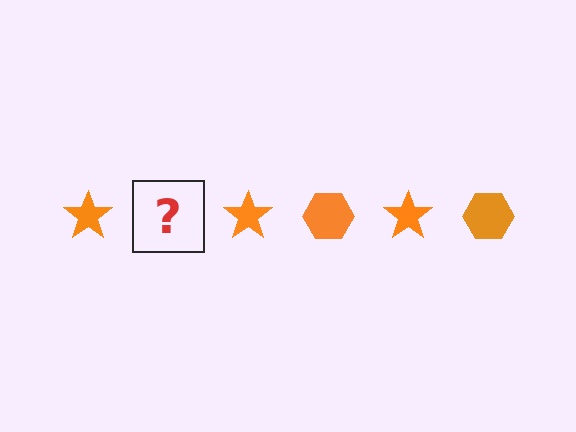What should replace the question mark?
The question mark should be replaced with an orange hexagon.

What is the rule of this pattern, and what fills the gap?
The rule is that the pattern cycles through star, hexagon shapes in orange. The gap should be filled with an orange hexagon.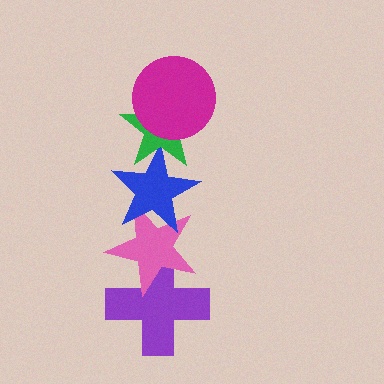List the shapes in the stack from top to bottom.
From top to bottom: the magenta circle, the green star, the blue star, the pink star, the purple cross.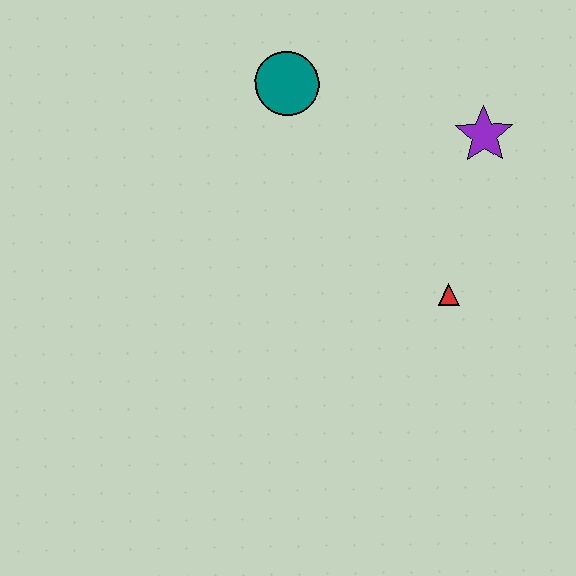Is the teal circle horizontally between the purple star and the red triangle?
No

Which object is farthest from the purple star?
The teal circle is farthest from the purple star.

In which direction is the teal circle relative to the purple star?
The teal circle is to the left of the purple star.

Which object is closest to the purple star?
The red triangle is closest to the purple star.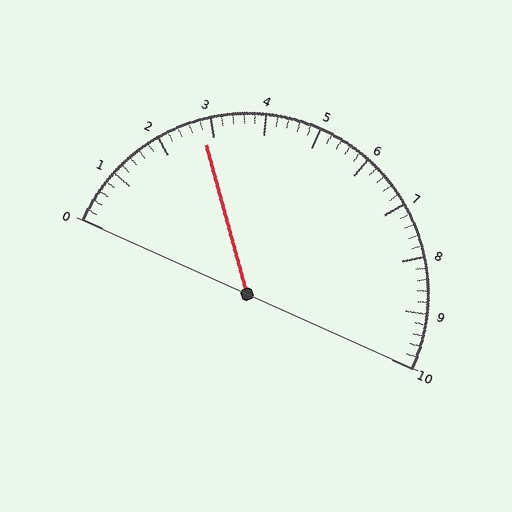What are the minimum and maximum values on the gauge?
The gauge ranges from 0 to 10.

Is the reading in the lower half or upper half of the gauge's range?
The reading is in the lower half of the range (0 to 10).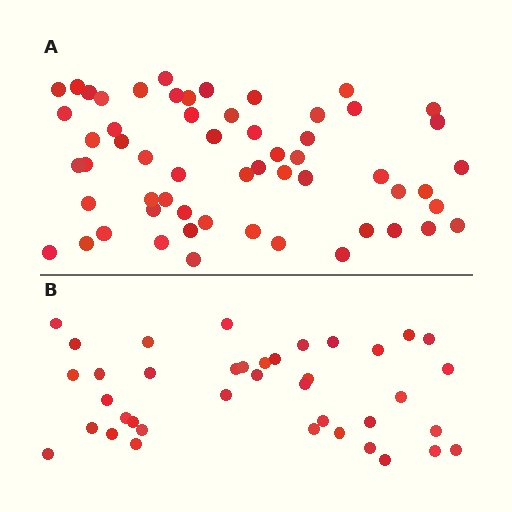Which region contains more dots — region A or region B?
Region A (the top region) has more dots.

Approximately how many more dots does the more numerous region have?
Region A has approximately 20 more dots than region B.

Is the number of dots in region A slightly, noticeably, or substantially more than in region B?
Region A has substantially more. The ratio is roughly 1.5 to 1.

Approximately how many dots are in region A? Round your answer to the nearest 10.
About 60 dots. (The exact count is 58, which rounds to 60.)